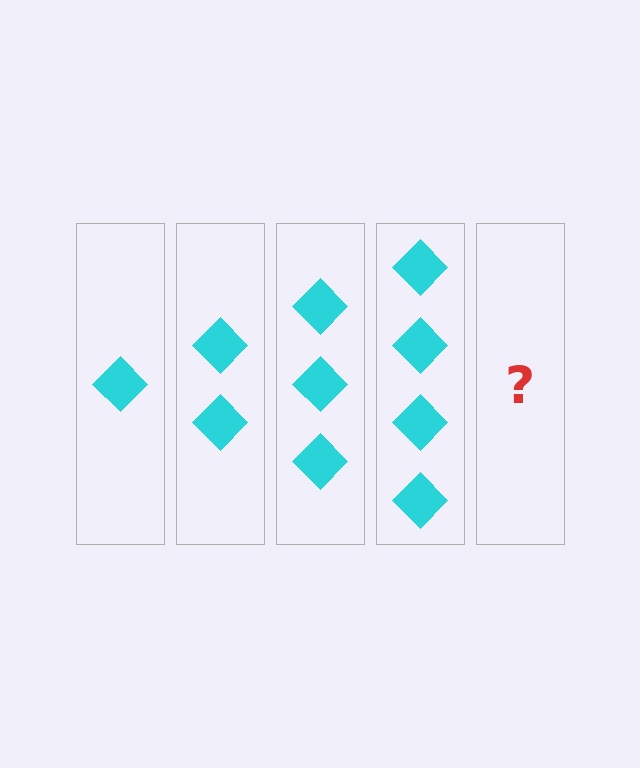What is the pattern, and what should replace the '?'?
The pattern is that each step adds one more diamond. The '?' should be 5 diamonds.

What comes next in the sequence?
The next element should be 5 diamonds.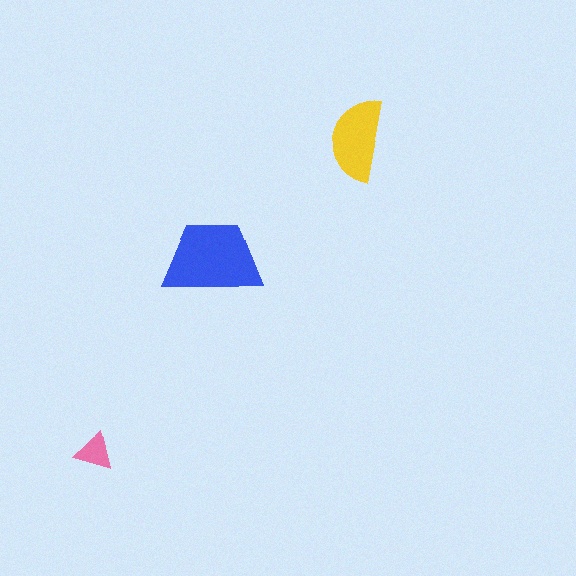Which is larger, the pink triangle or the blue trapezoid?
The blue trapezoid.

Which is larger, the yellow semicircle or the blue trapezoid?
The blue trapezoid.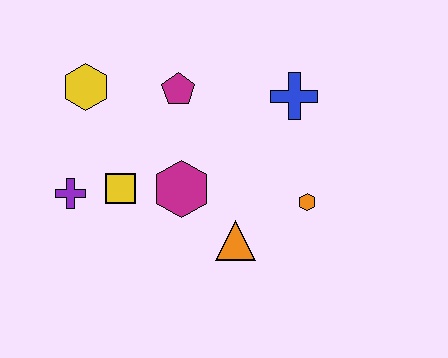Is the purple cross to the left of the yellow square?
Yes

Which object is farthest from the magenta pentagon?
The orange hexagon is farthest from the magenta pentagon.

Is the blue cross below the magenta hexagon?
No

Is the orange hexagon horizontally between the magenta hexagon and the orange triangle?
No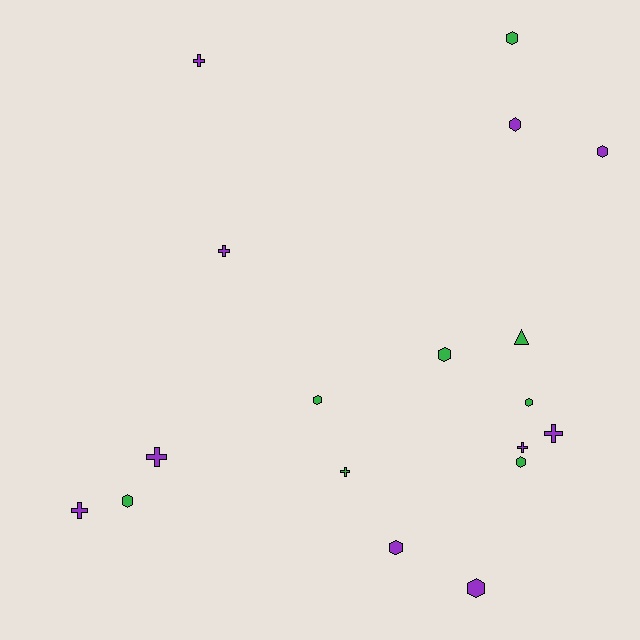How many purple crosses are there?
There are 6 purple crosses.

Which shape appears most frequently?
Hexagon, with 10 objects.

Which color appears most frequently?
Purple, with 10 objects.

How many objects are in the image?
There are 18 objects.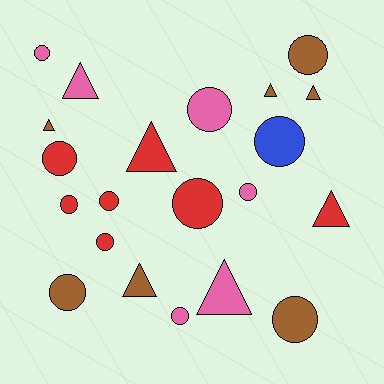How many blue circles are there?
There is 1 blue circle.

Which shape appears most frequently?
Circle, with 13 objects.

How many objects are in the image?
There are 21 objects.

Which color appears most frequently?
Red, with 7 objects.